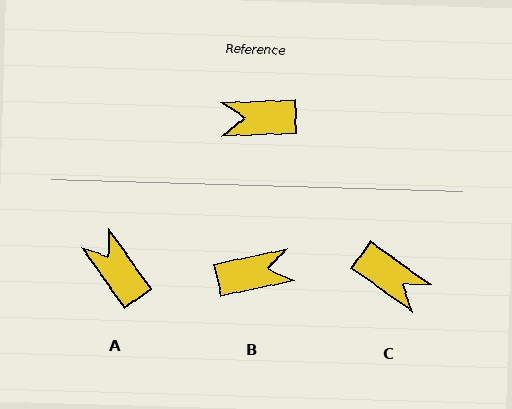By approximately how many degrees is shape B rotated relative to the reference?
Approximately 170 degrees clockwise.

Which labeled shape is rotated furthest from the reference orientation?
B, about 170 degrees away.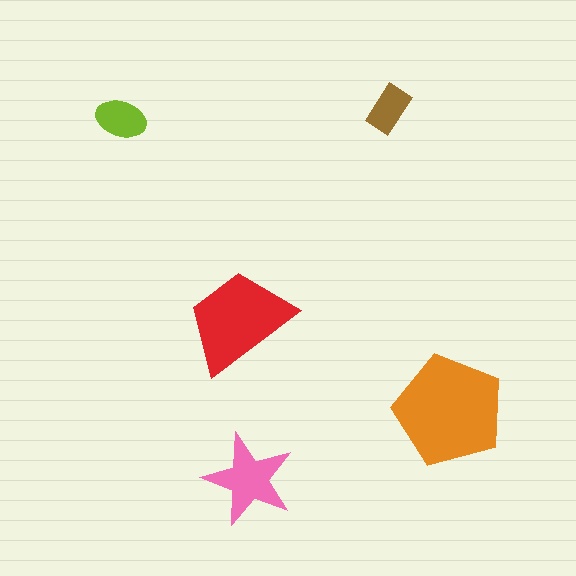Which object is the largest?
The orange pentagon.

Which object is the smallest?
The brown rectangle.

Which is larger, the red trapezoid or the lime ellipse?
The red trapezoid.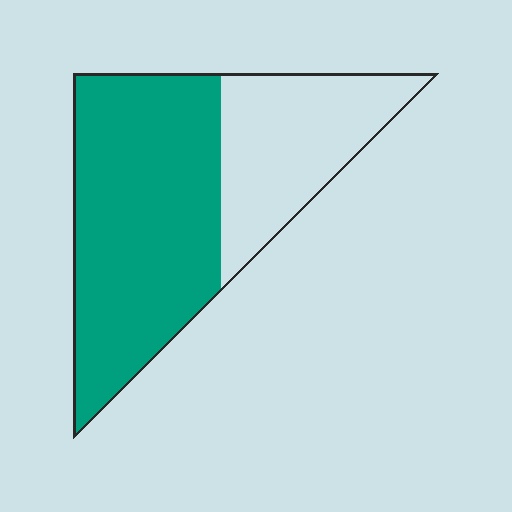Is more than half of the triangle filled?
Yes.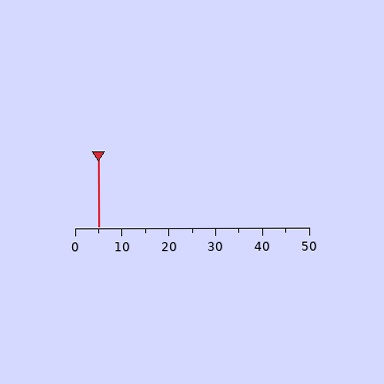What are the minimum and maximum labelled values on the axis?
The axis runs from 0 to 50.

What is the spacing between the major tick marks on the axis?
The major ticks are spaced 10 apart.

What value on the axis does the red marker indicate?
The marker indicates approximately 5.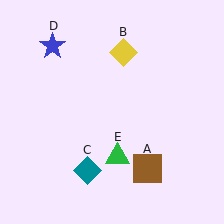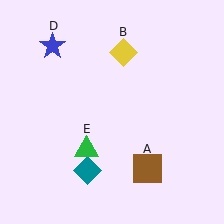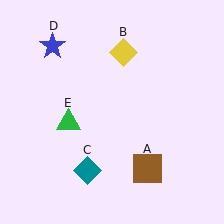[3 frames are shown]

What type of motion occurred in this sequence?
The green triangle (object E) rotated clockwise around the center of the scene.